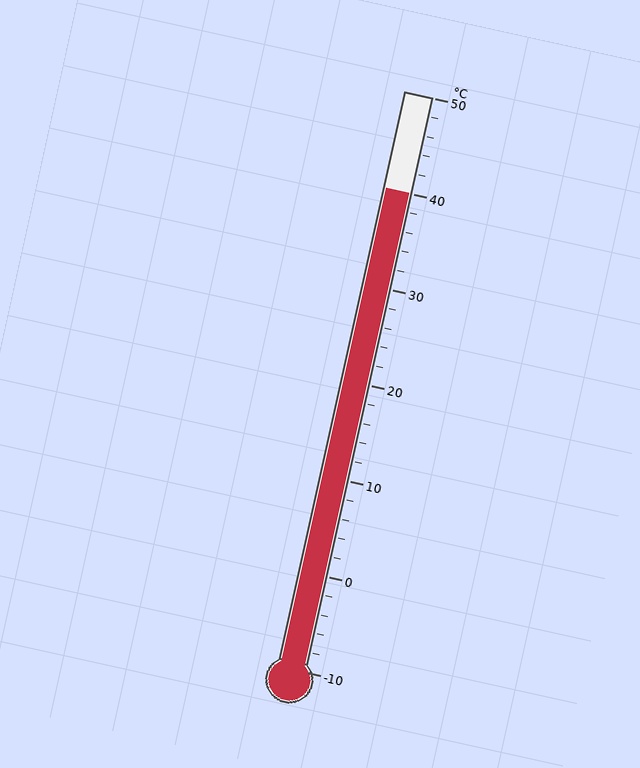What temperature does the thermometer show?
The thermometer shows approximately 40°C.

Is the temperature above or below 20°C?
The temperature is above 20°C.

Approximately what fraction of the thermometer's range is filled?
The thermometer is filled to approximately 85% of its range.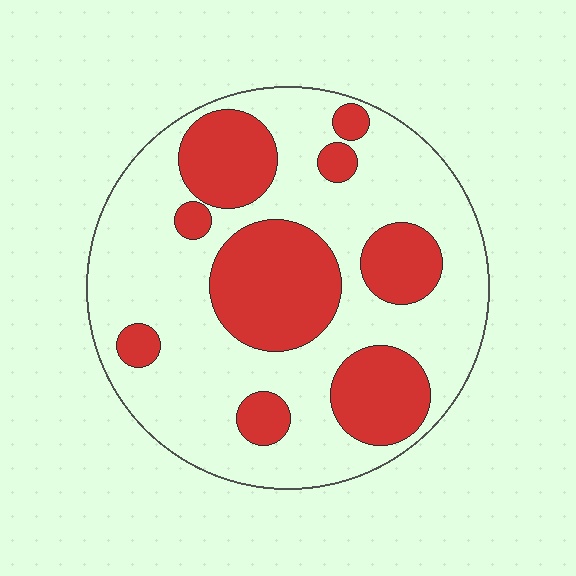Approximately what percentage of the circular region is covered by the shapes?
Approximately 35%.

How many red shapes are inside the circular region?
9.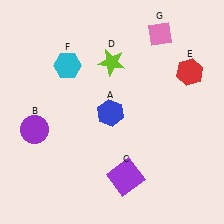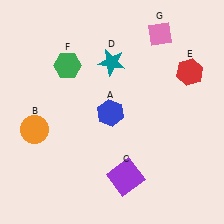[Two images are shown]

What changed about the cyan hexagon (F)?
In Image 1, F is cyan. In Image 2, it changed to green.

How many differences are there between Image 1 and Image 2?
There are 3 differences between the two images.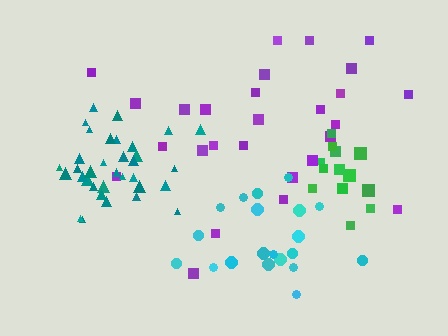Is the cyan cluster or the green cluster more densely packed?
Green.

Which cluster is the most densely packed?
Teal.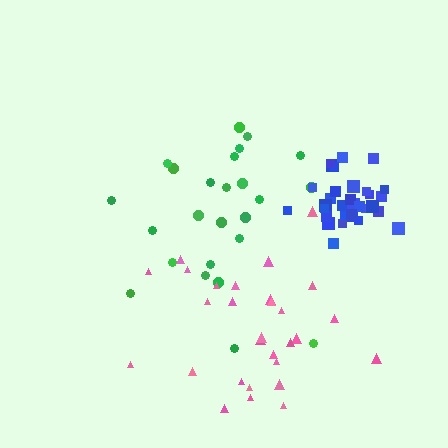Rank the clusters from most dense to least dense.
blue, pink, green.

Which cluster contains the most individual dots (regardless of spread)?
Blue (32).